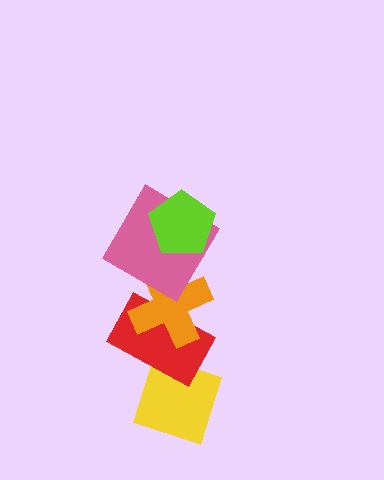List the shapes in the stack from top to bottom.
From top to bottom: the lime pentagon, the pink diamond, the orange cross, the red rectangle, the yellow diamond.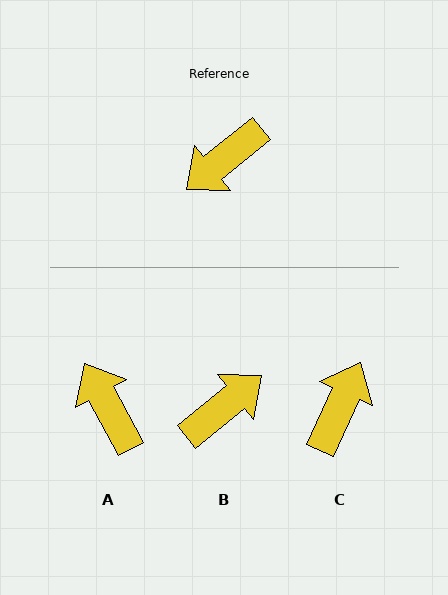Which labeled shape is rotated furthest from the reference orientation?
B, about 180 degrees away.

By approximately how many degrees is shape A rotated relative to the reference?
Approximately 100 degrees clockwise.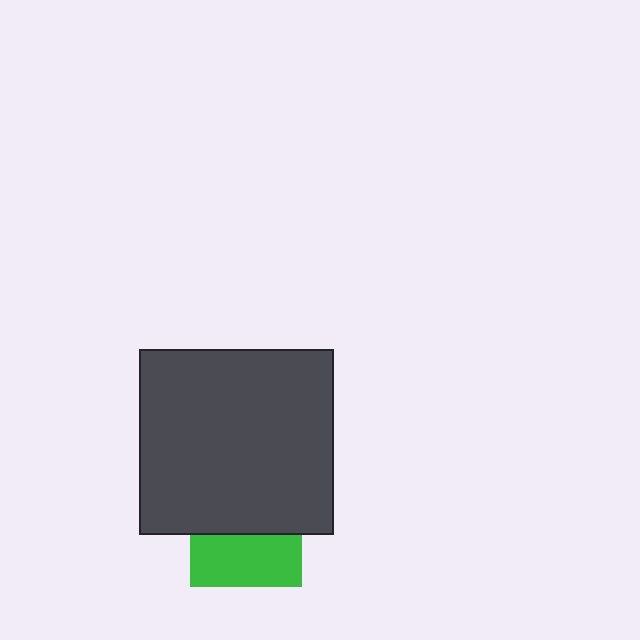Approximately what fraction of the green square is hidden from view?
Roughly 54% of the green square is hidden behind the dark gray rectangle.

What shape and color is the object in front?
The object in front is a dark gray rectangle.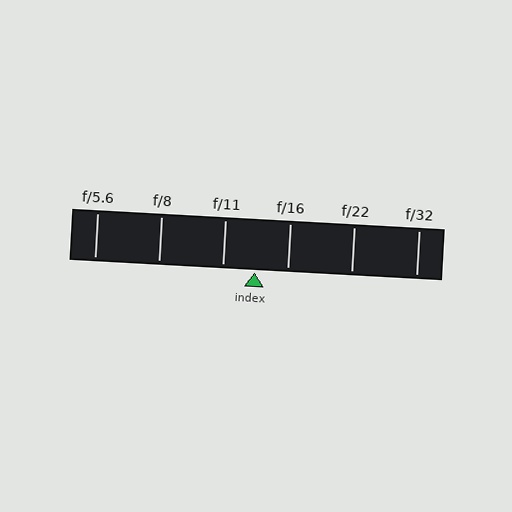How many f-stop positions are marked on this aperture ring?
There are 6 f-stop positions marked.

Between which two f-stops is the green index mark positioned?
The index mark is between f/11 and f/16.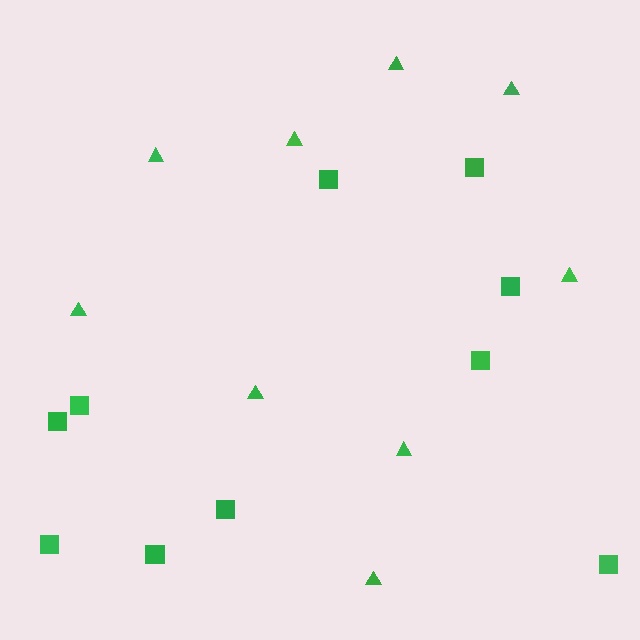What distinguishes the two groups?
There are 2 groups: one group of triangles (9) and one group of squares (10).